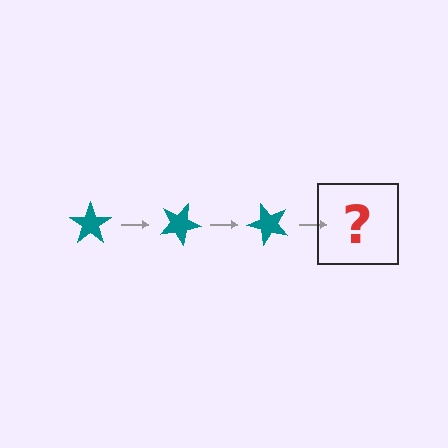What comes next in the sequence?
The next element should be a teal star rotated 75 degrees.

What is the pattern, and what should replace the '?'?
The pattern is that the star rotates 25 degrees each step. The '?' should be a teal star rotated 75 degrees.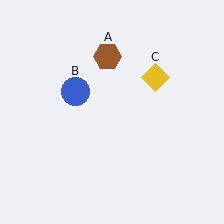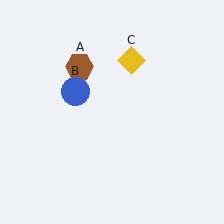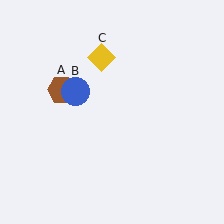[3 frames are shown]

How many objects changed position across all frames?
2 objects changed position: brown hexagon (object A), yellow diamond (object C).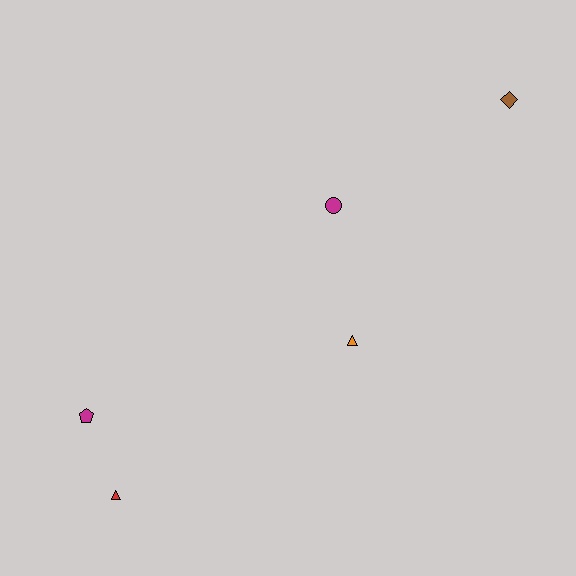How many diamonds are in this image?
There is 1 diamond.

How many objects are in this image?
There are 5 objects.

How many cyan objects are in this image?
There are no cyan objects.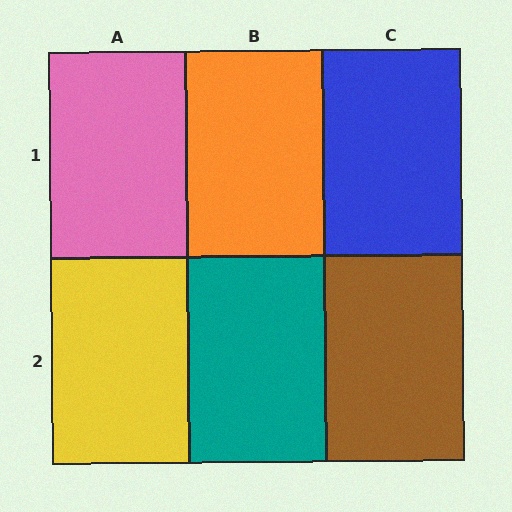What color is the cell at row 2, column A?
Yellow.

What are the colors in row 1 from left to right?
Pink, orange, blue.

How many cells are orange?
1 cell is orange.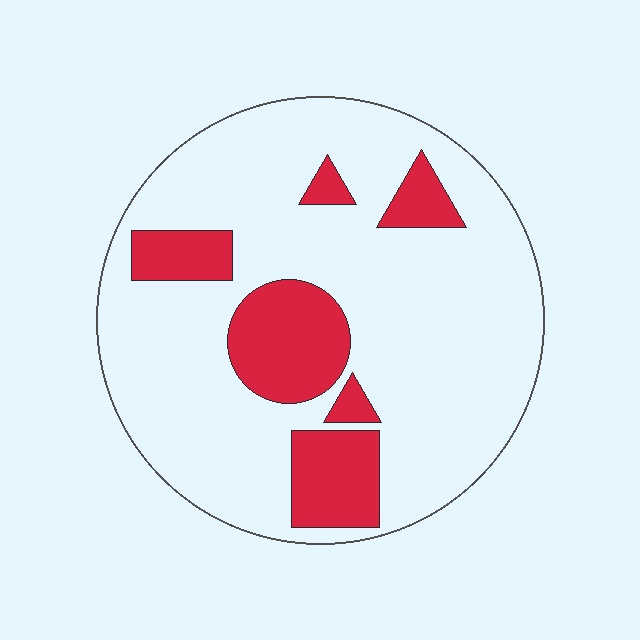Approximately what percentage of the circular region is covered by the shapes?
Approximately 20%.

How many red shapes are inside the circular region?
6.